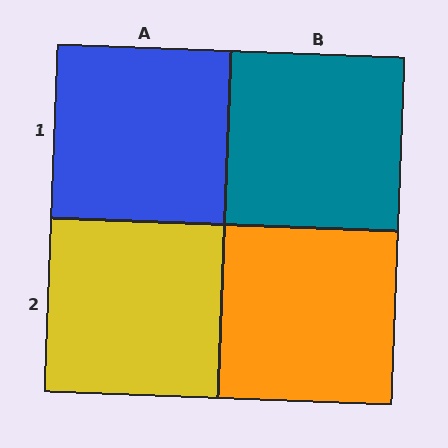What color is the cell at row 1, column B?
Teal.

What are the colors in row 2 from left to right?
Yellow, orange.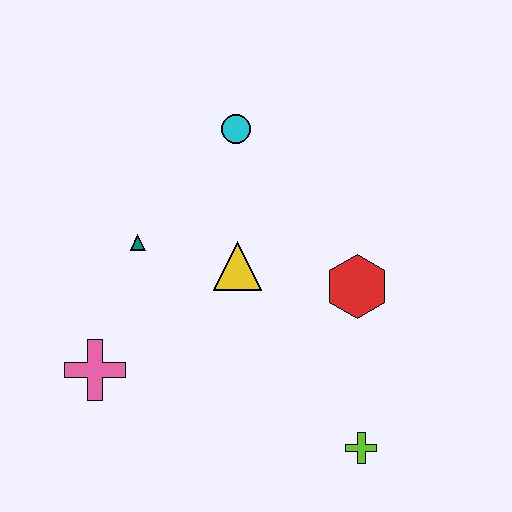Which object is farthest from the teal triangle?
The lime cross is farthest from the teal triangle.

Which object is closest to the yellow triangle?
The teal triangle is closest to the yellow triangle.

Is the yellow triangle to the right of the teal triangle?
Yes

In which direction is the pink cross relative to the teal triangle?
The pink cross is below the teal triangle.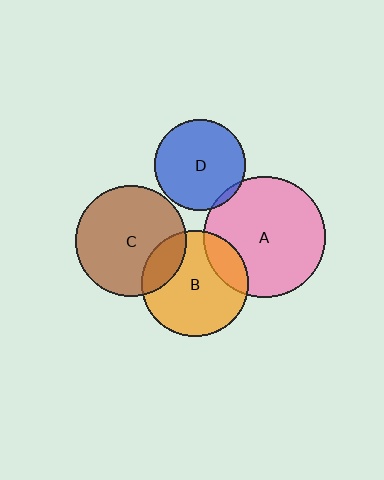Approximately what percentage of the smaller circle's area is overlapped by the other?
Approximately 20%.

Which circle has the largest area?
Circle A (pink).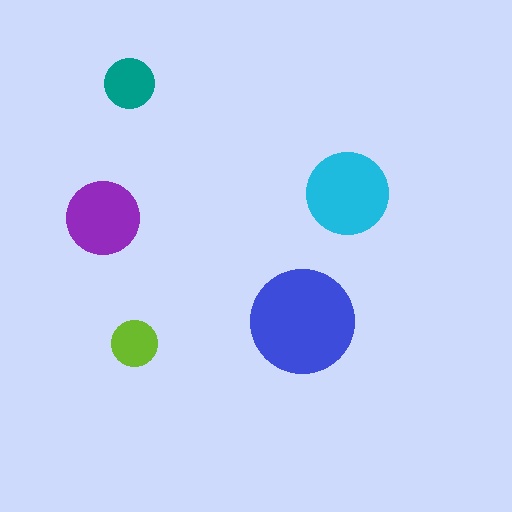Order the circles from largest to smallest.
the blue one, the cyan one, the purple one, the teal one, the lime one.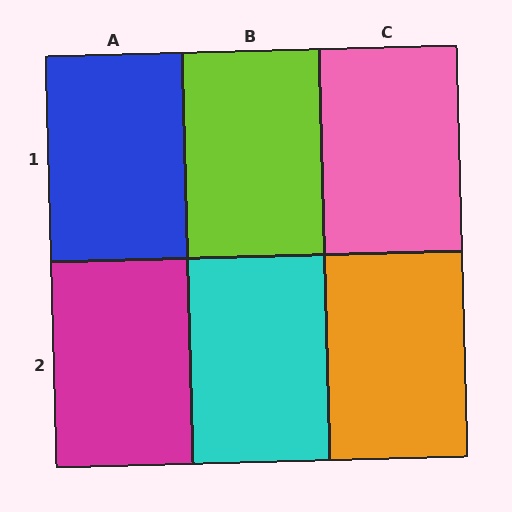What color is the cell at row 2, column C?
Orange.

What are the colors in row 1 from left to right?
Blue, lime, pink.